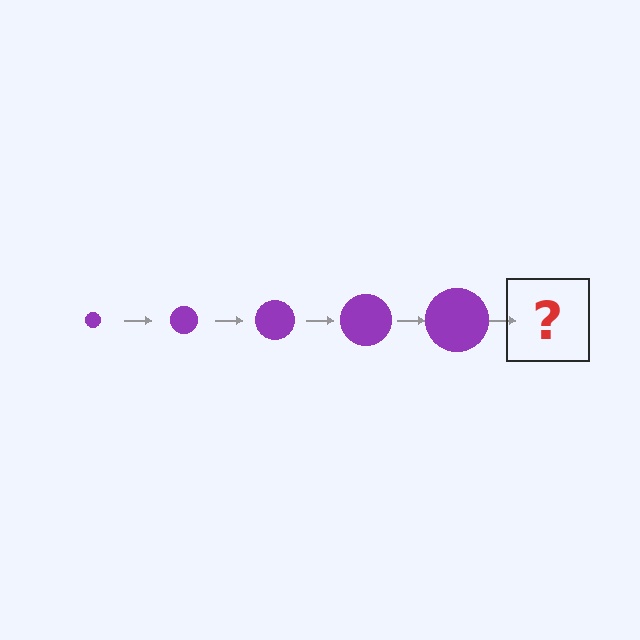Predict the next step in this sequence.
The next step is a purple circle, larger than the previous one.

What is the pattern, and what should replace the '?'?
The pattern is that the circle gets progressively larger each step. The '?' should be a purple circle, larger than the previous one.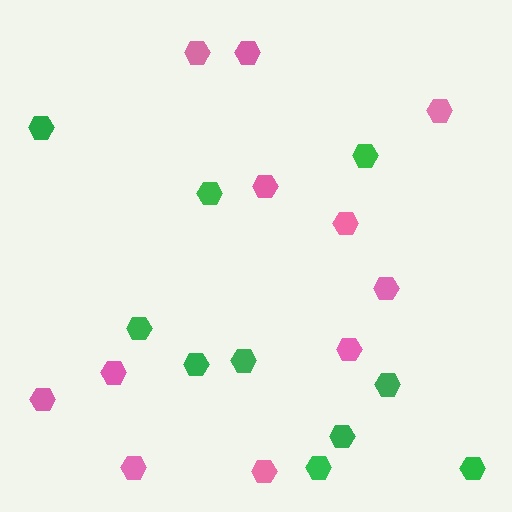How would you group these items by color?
There are 2 groups: one group of green hexagons (10) and one group of pink hexagons (11).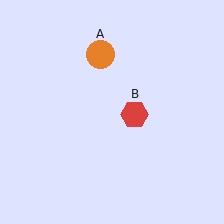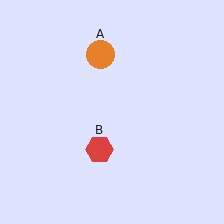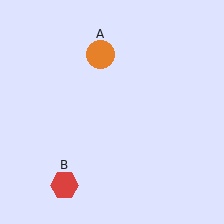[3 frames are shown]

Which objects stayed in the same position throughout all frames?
Orange circle (object A) remained stationary.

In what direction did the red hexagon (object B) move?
The red hexagon (object B) moved down and to the left.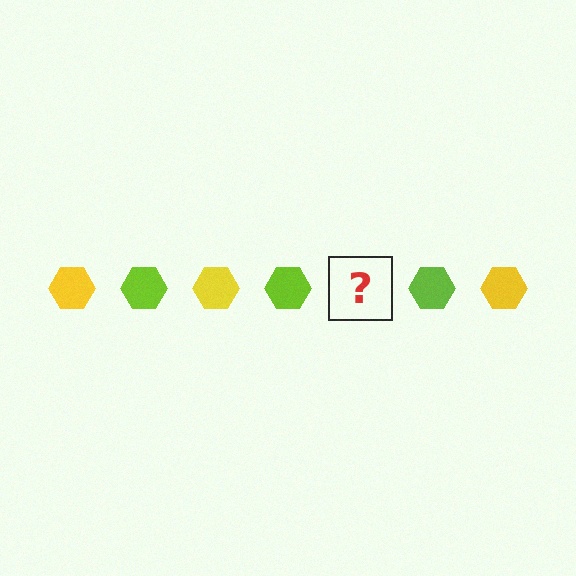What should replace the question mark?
The question mark should be replaced with a yellow hexagon.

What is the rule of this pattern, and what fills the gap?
The rule is that the pattern cycles through yellow, lime hexagons. The gap should be filled with a yellow hexagon.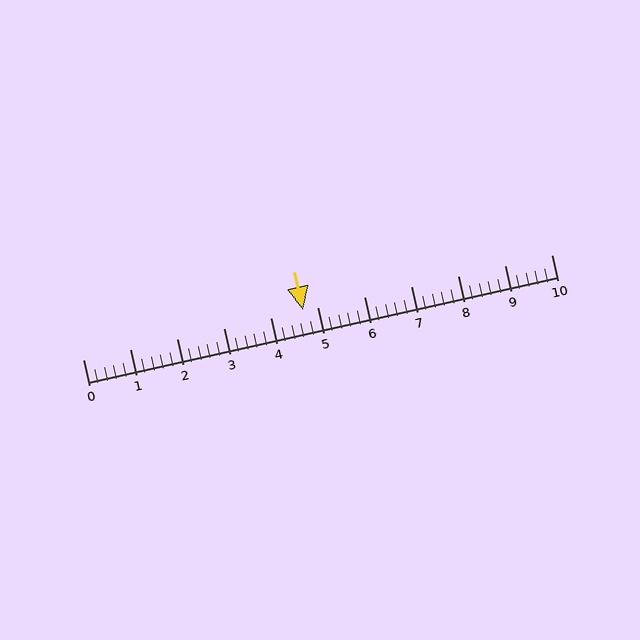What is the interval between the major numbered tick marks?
The major tick marks are spaced 1 units apart.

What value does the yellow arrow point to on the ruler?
The yellow arrow points to approximately 4.7.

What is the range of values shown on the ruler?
The ruler shows values from 0 to 10.